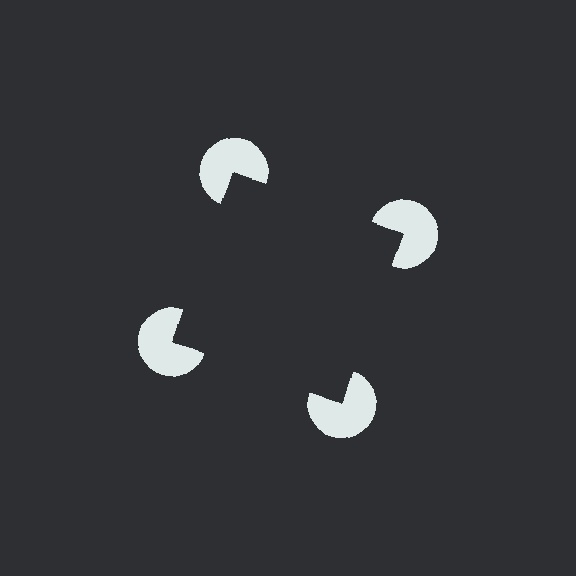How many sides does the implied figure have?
4 sides.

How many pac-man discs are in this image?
There are 4 — one at each vertex of the illusory square.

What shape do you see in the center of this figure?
An illusory square — its edges are inferred from the aligned wedge cuts in the pac-man discs, not physically drawn.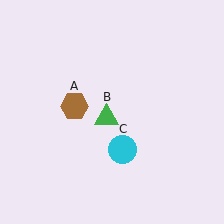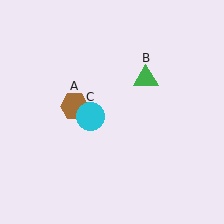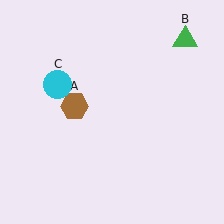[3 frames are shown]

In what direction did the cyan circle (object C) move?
The cyan circle (object C) moved up and to the left.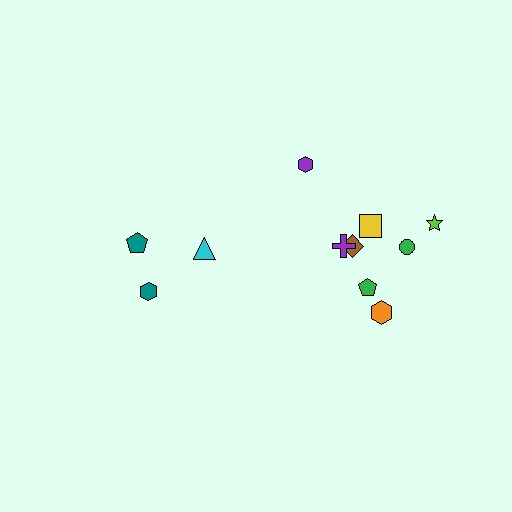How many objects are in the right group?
There are 8 objects.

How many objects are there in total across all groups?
There are 11 objects.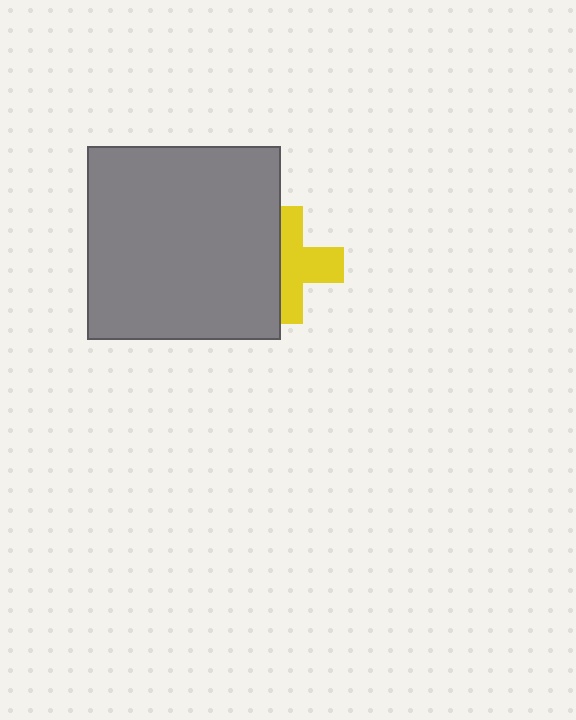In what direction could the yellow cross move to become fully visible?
The yellow cross could move right. That would shift it out from behind the gray square entirely.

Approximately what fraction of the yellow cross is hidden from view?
Roughly 44% of the yellow cross is hidden behind the gray square.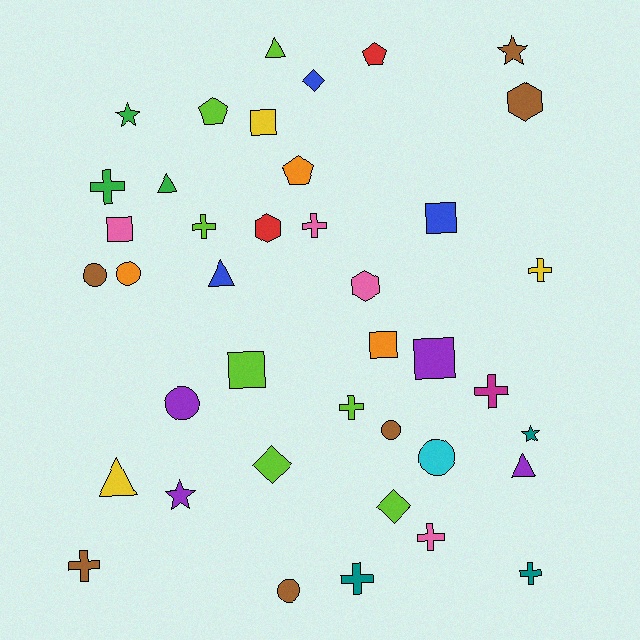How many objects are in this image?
There are 40 objects.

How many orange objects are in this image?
There are 3 orange objects.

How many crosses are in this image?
There are 10 crosses.